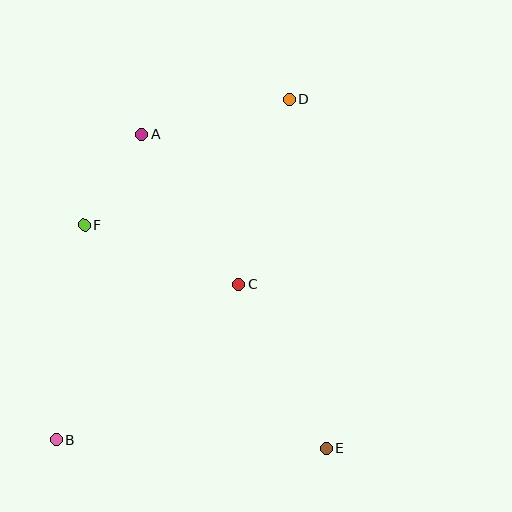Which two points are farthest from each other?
Points B and D are farthest from each other.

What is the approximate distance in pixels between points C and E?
The distance between C and E is approximately 187 pixels.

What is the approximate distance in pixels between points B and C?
The distance between B and C is approximately 240 pixels.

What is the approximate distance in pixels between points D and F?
The distance between D and F is approximately 241 pixels.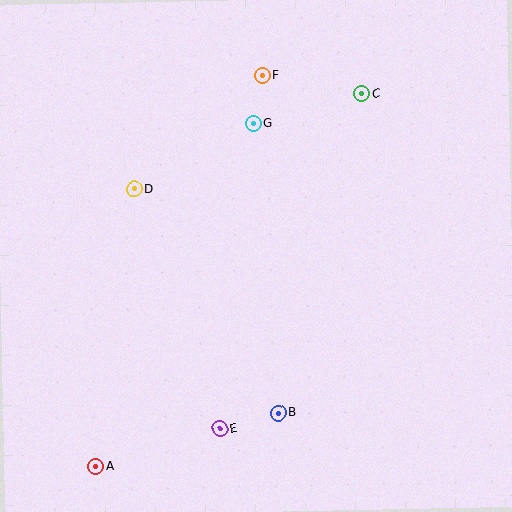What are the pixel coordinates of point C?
Point C is at (361, 93).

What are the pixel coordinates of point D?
Point D is at (134, 189).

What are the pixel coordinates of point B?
Point B is at (278, 413).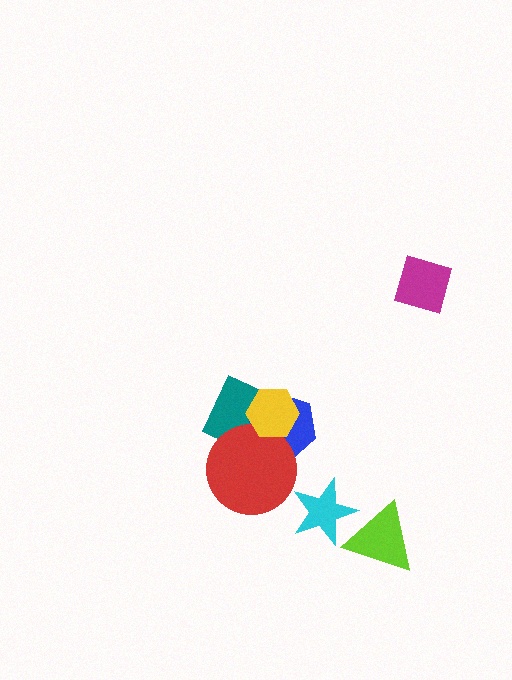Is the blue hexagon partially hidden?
Yes, it is partially covered by another shape.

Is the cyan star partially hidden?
No, no other shape covers it.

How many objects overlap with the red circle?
3 objects overlap with the red circle.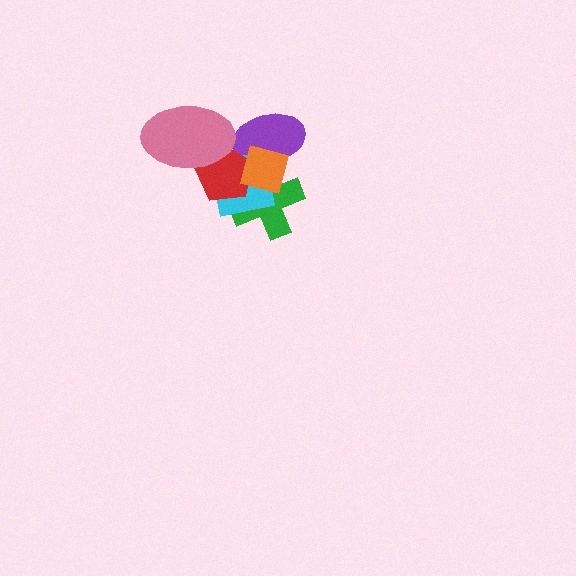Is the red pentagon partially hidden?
Yes, it is partially covered by another shape.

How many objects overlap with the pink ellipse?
1 object overlaps with the pink ellipse.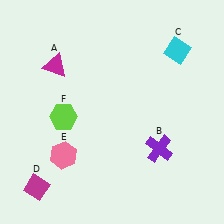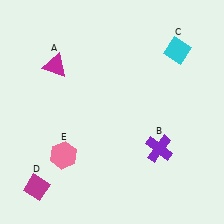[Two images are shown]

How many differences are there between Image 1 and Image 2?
There is 1 difference between the two images.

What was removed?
The lime hexagon (F) was removed in Image 2.